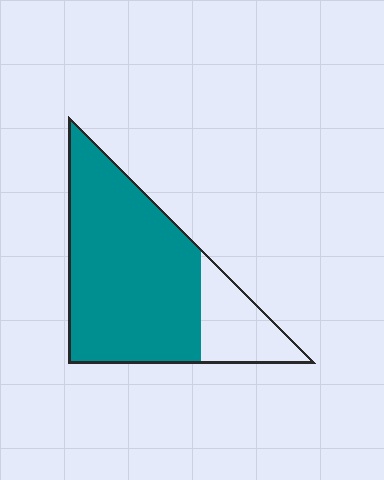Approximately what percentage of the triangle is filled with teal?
Approximately 80%.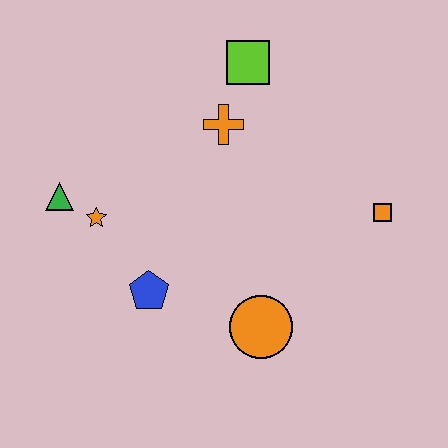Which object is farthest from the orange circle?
The lime square is farthest from the orange circle.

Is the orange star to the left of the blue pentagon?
Yes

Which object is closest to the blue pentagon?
The orange star is closest to the blue pentagon.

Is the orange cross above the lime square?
No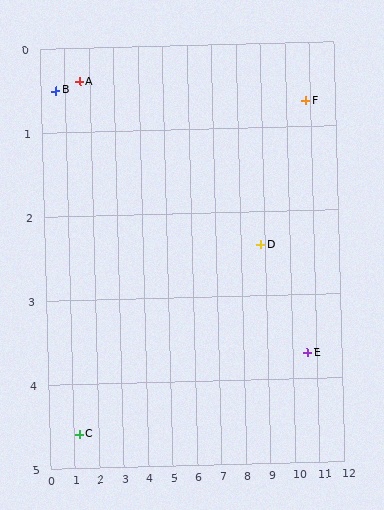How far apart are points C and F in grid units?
Points C and F are about 10.4 grid units apart.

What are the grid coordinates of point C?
Point C is at approximately (1.2, 4.6).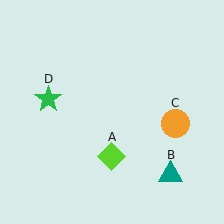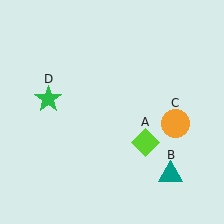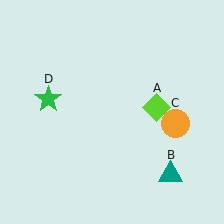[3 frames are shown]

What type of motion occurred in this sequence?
The lime diamond (object A) rotated counterclockwise around the center of the scene.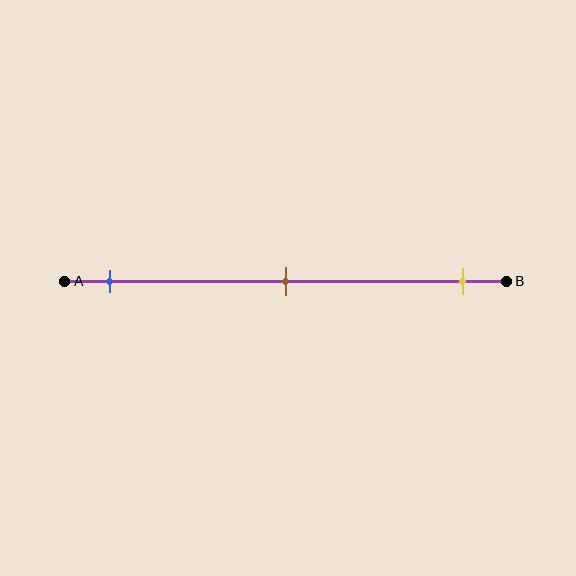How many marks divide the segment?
There are 3 marks dividing the segment.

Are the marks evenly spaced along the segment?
Yes, the marks are approximately evenly spaced.